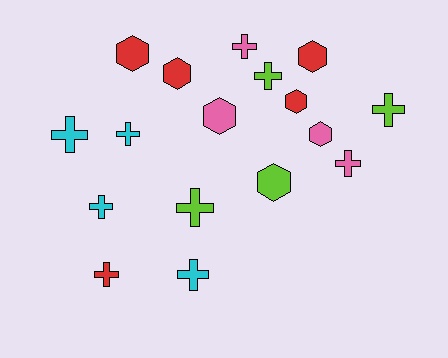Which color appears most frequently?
Red, with 5 objects.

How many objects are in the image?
There are 17 objects.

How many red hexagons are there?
There are 4 red hexagons.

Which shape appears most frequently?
Cross, with 10 objects.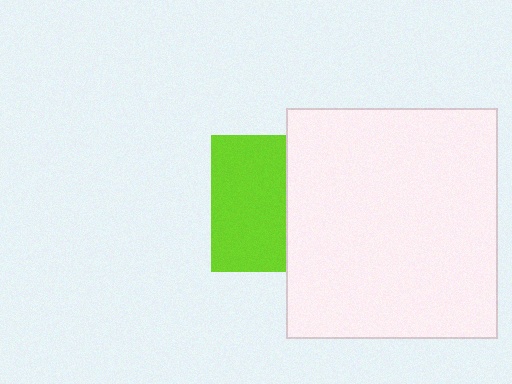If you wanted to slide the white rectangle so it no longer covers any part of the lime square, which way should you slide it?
Slide it right — that is the most direct way to separate the two shapes.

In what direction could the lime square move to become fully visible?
The lime square could move left. That would shift it out from behind the white rectangle entirely.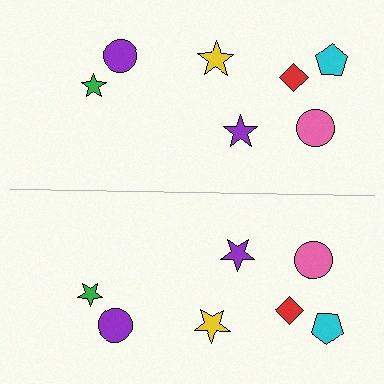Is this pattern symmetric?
Yes, this pattern has bilateral (reflection) symmetry.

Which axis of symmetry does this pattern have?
The pattern has a horizontal axis of symmetry running through the center of the image.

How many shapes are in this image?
There are 14 shapes in this image.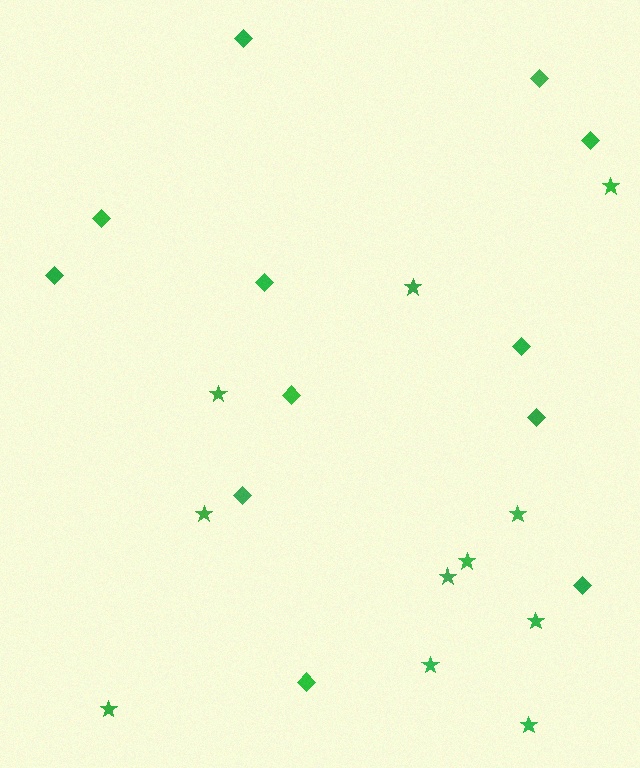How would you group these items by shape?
There are 2 groups: one group of stars (11) and one group of diamonds (12).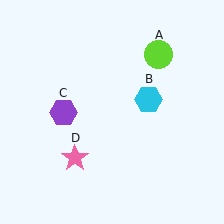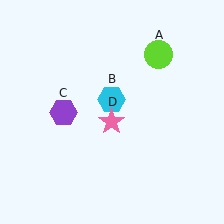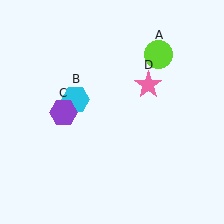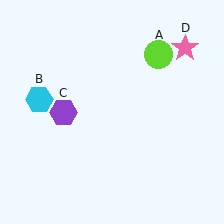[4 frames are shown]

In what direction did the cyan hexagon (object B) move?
The cyan hexagon (object B) moved left.